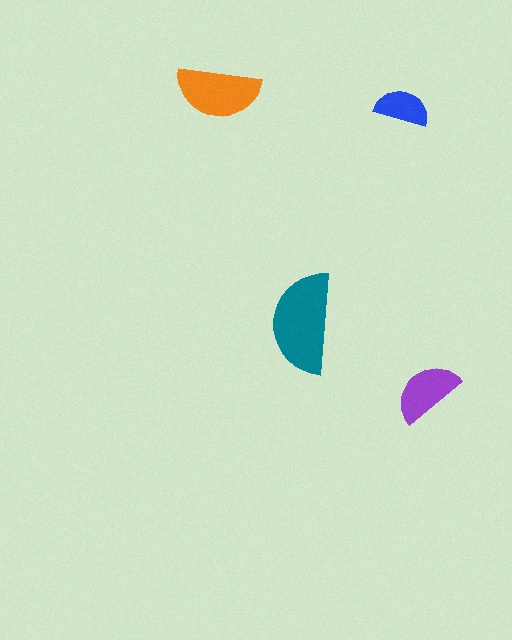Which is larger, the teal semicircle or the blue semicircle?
The teal one.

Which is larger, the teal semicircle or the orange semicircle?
The teal one.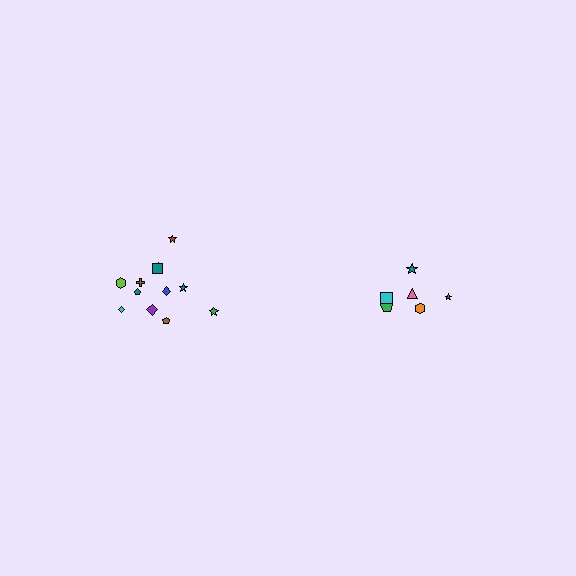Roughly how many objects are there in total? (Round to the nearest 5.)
Roughly 20 objects in total.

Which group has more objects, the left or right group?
The left group.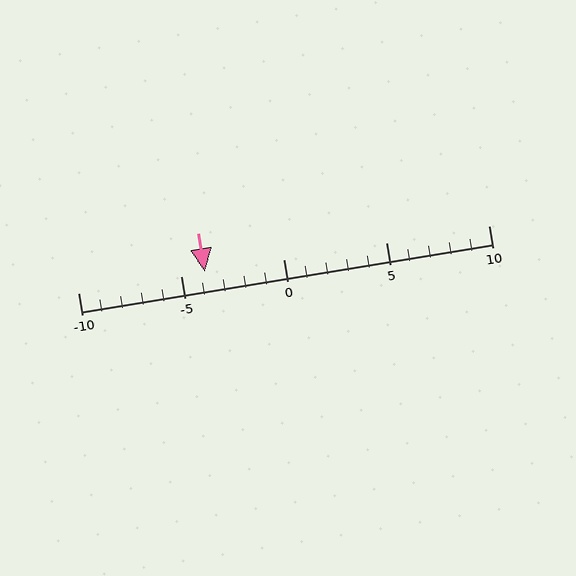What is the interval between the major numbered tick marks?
The major tick marks are spaced 5 units apart.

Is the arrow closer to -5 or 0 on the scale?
The arrow is closer to -5.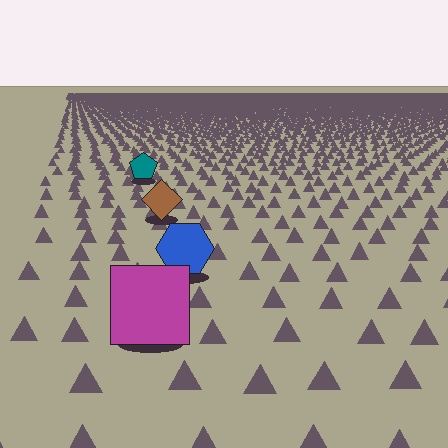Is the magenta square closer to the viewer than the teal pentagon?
Yes. The magenta square is closer — you can tell from the texture gradient: the ground texture is coarser near it.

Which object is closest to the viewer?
The magenta square is closest. The texture marks near it are larger and more spread out.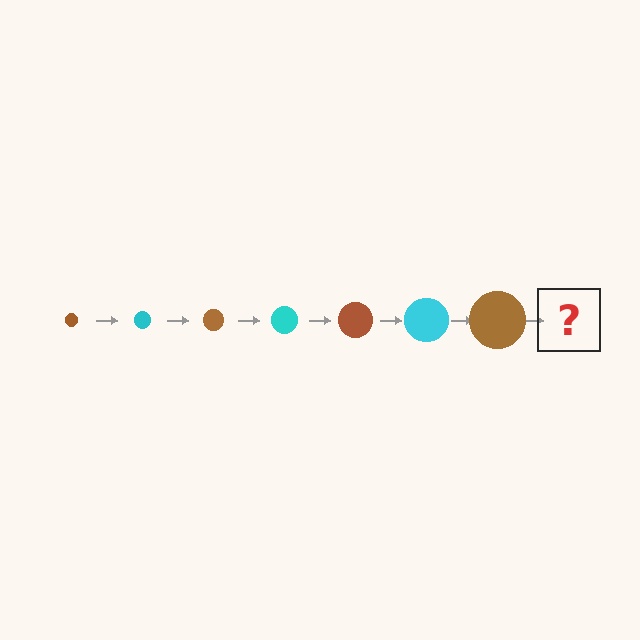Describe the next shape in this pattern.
It should be a cyan circle, larger than the previous one.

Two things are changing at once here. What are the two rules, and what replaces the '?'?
The two rules are that the circle grows larger each step and the color cycles through brown and cyan. The '?' should be a cyan circle, larger than the previous one.